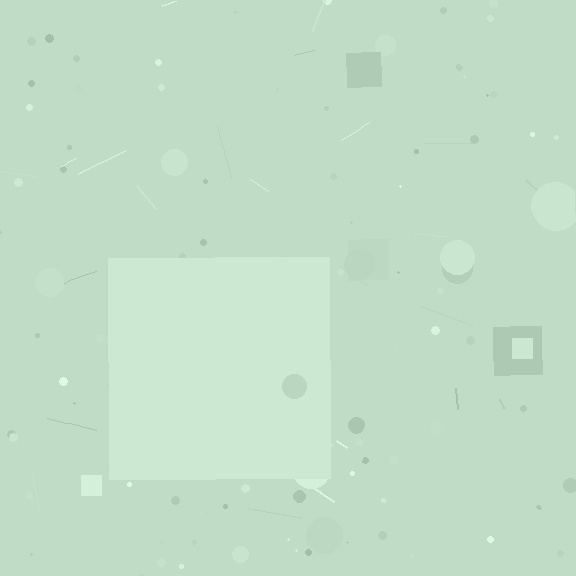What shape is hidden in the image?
A square is hidden in the image.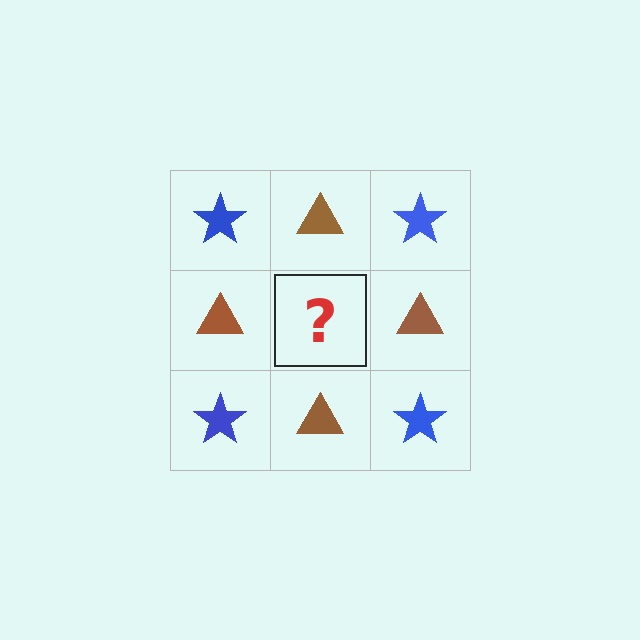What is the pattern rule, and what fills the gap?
The rule is that it alternates blue star and brown triangle in a checkerboard pattern. The gap should be filled with a blue star.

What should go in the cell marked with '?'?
The missing cell should contain a blue star.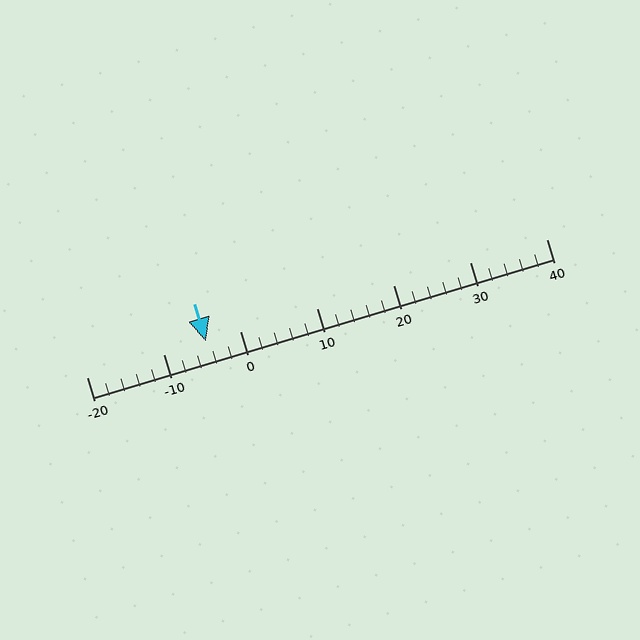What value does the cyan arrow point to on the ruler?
The cyan arrow points to approximately -4.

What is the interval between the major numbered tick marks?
The major tick marks are spaced 10 units apart.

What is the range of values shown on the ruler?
The ruler shows values from -20 to 40.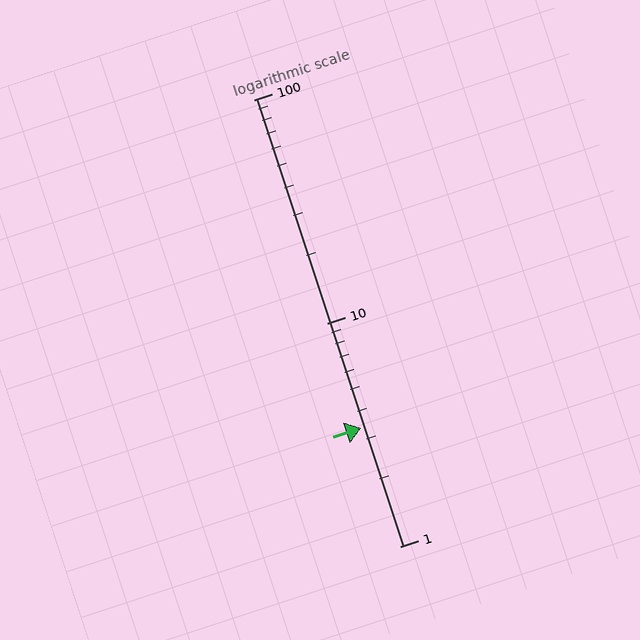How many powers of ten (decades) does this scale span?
The scale spans 2 decades, from 1 to 100.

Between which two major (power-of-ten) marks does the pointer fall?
The pointer is between 1 and 10.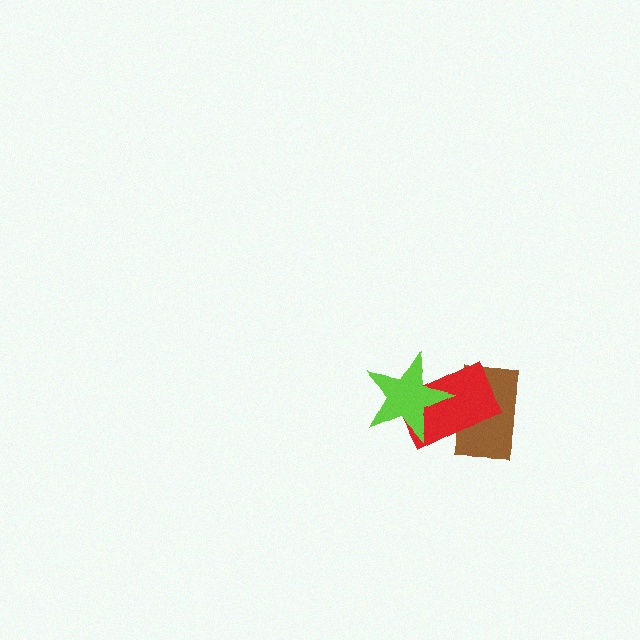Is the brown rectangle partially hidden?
Yes, it is partially covered by another shape.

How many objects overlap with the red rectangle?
2 objects overlap with the red rectangle.